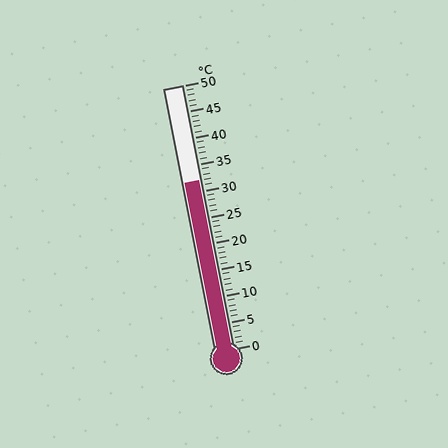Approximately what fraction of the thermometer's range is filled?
The thermometer is filled to approximately 65% of its range.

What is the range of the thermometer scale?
The thermometer scale ranges from 0°C to 50°C.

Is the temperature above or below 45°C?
The temperature is below 45°C.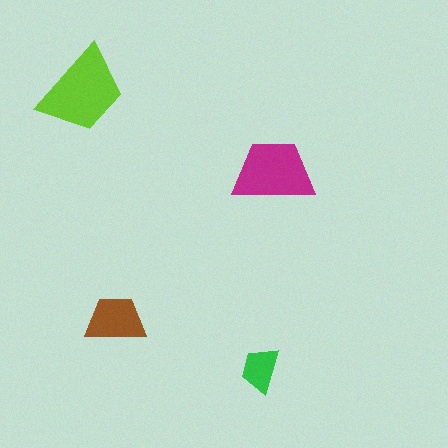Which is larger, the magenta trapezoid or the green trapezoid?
The magenta one.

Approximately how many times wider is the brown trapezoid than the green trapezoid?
About 1.5 times wider.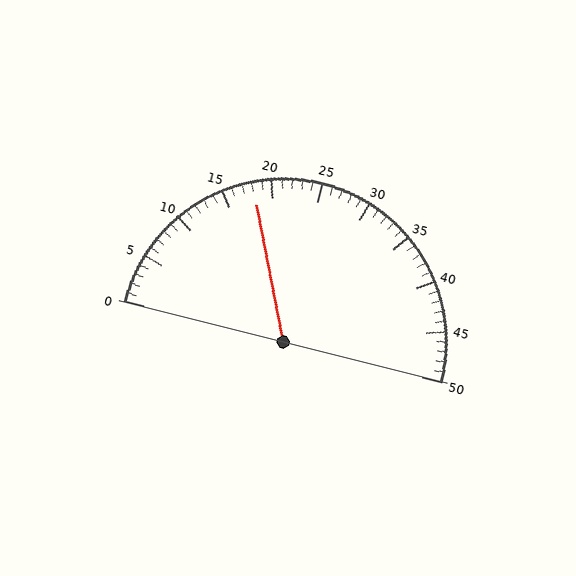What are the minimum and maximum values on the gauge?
The gauge ranges from 0 to 50.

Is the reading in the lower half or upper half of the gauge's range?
The reading is in the lower half of the range (0 to 50).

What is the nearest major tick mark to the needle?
The nearest major tick mark is 20.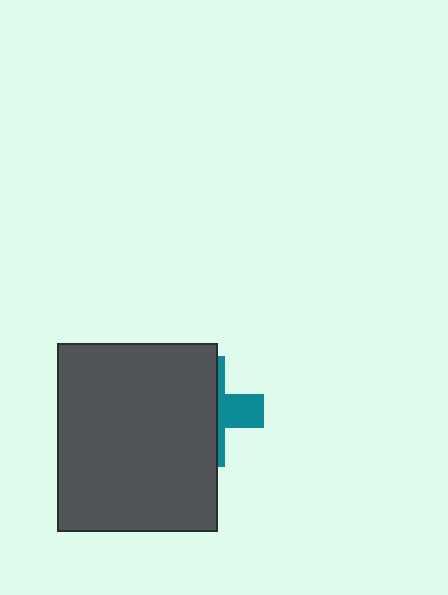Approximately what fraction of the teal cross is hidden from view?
Roughly 66% of the teal cross is hidden behind the dark gray rectangle.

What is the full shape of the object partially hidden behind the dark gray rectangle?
The partially hidden object is a teal cross.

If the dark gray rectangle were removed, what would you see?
You would see the complete teal cross.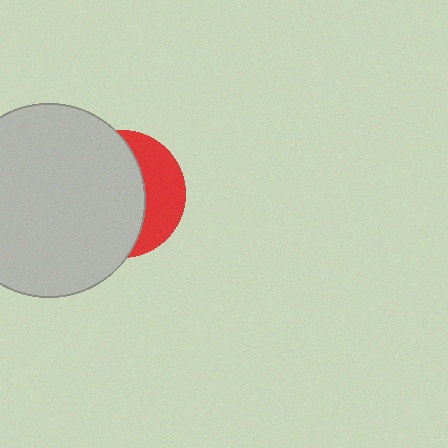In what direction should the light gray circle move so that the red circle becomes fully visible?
The light gray circle should move left. That is the shortest direction to clear the overlap and leave the red circle fully visible.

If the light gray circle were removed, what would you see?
You would see the complete red circle.